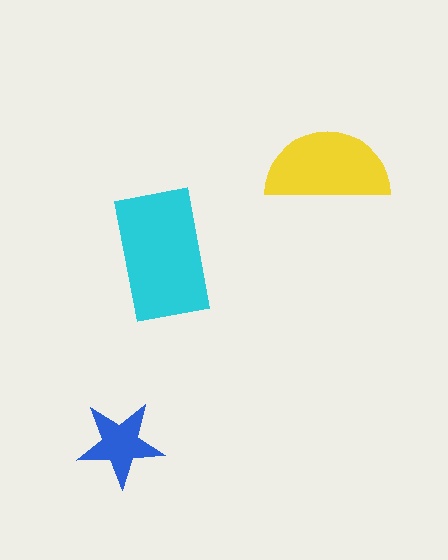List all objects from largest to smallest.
The cyan rectangle, the yellow semicircle, the blue star.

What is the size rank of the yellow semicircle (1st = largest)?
2nd.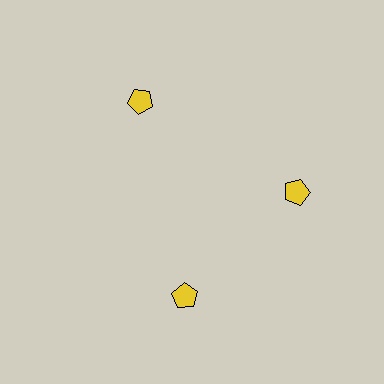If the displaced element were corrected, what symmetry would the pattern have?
It would have 3-fold rotational symmetry — the pattern would map onto itself every 120 degrees.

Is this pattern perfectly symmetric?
No. The 3 yellow pentagons are arranged in a ring, but one element near the 7 o'clock position is rotated out of alignment along the ring, breaking the 3-fold rotational symmetry.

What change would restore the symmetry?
The symmetry would be restored by rotating it back into even spacing with its neighbors so that all 3 pentagons sit at equal angles and equal distance from the center.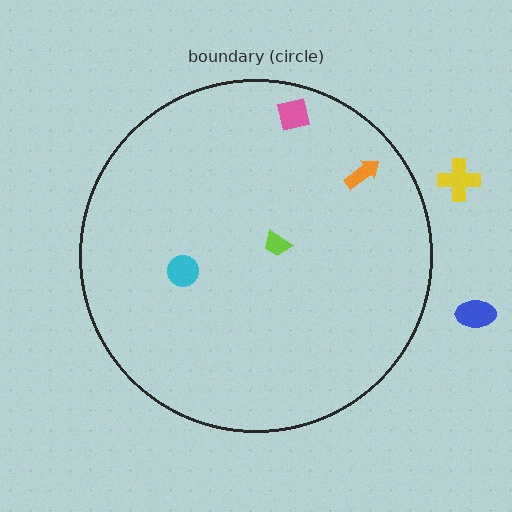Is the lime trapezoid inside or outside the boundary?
Inside.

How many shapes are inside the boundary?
4 inside, 2 outside.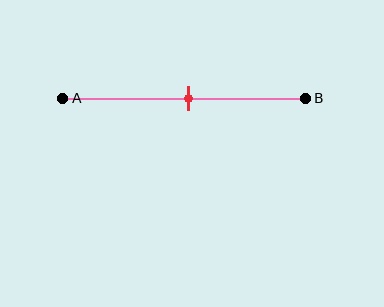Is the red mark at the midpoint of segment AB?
Yes, the mark is approximately at the midpoint.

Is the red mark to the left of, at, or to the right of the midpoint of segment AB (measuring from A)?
The red mark is approximately at the midpoint of segment AB.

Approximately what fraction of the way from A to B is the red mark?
The red mark is approximately 50% of the way from A to B.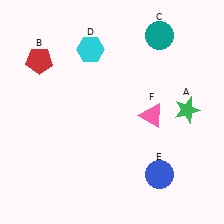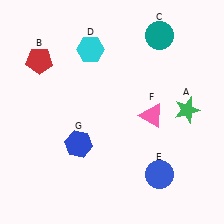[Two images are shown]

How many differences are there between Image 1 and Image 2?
There is 1 difference between the two images.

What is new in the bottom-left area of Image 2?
A blue hexagon (G) was added in the bottom-left area of Image 2.